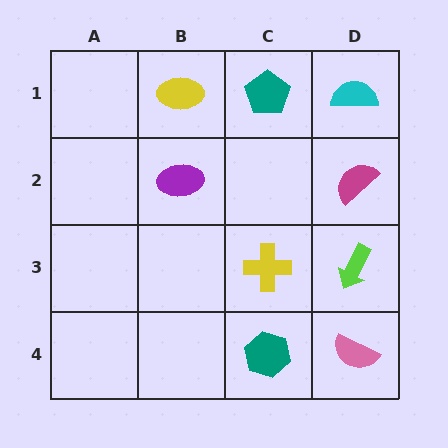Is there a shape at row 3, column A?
No, that cell is empty.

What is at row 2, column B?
A purple ellipse.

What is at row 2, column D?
A magenta semicircle.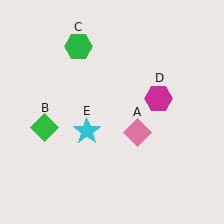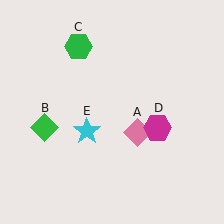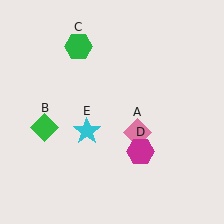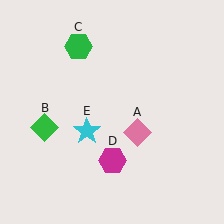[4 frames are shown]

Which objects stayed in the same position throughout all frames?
Pink diamond (object A) and green diamond (object B) and green hexagon (object C) and cyan star (object E) remained stationary.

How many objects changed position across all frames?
1 object changed position: magenta hexagon (object D).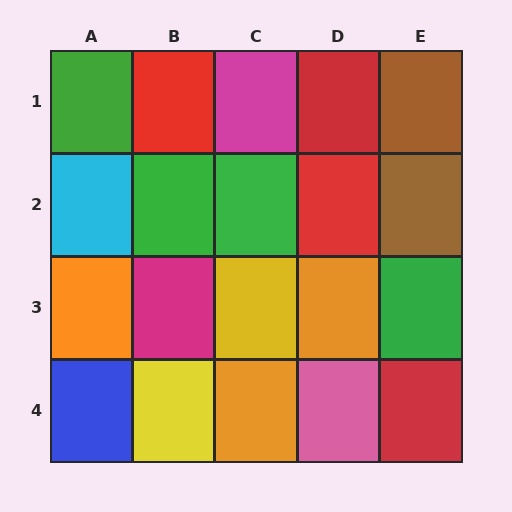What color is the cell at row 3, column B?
Magenta.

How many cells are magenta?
2 cells are magenta.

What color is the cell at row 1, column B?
Red.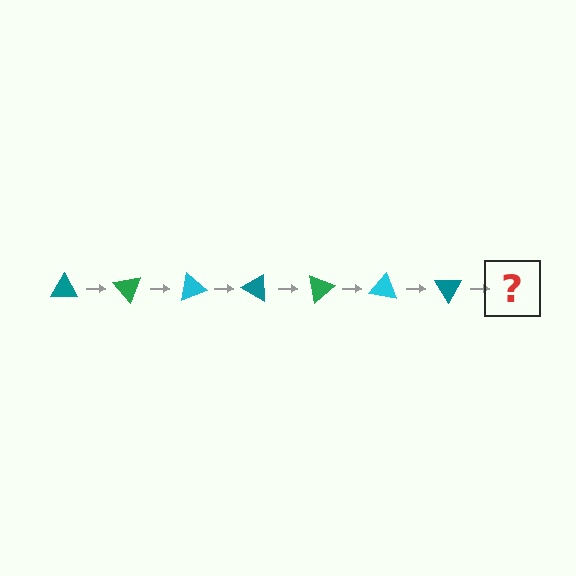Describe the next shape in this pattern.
It should be a green triangle, rotated 350 degrees from the start.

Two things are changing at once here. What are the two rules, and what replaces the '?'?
The two rules are that it rotates 50 degrees each step and the color cycles through teal, green, and cyan. The '?' should be a green triangle, rotated 350 degrees from the start.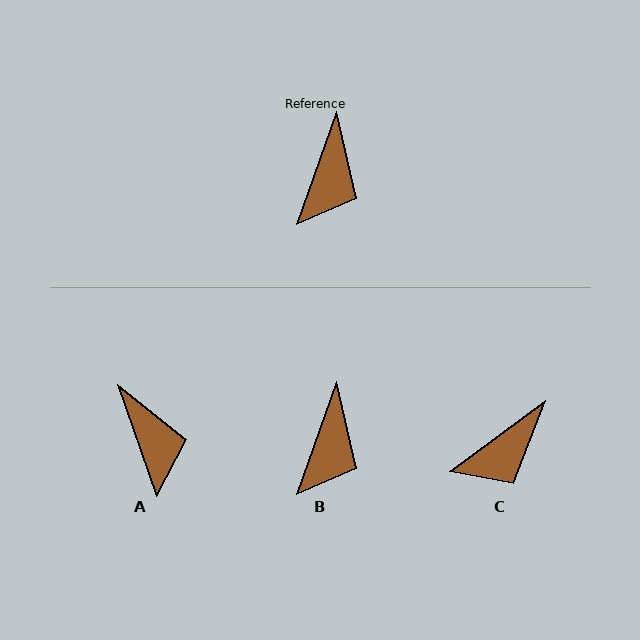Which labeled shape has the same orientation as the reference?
B.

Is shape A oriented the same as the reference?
No, it is off by about 38 degrees.